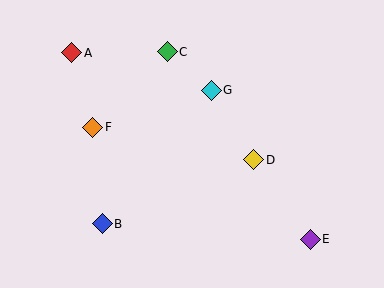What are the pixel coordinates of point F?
Point F is at (93, 127).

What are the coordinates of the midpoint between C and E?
The midpoint between C and E is at (239, 145).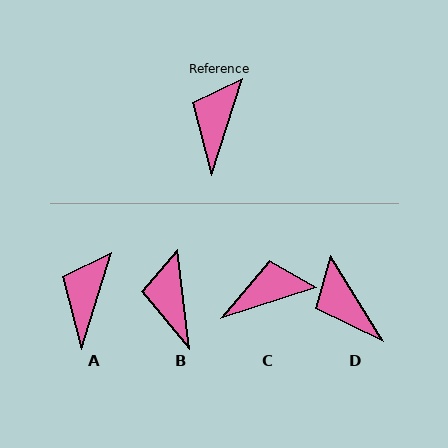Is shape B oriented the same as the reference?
No, it is off by about 24 degrees.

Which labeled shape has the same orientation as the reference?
A.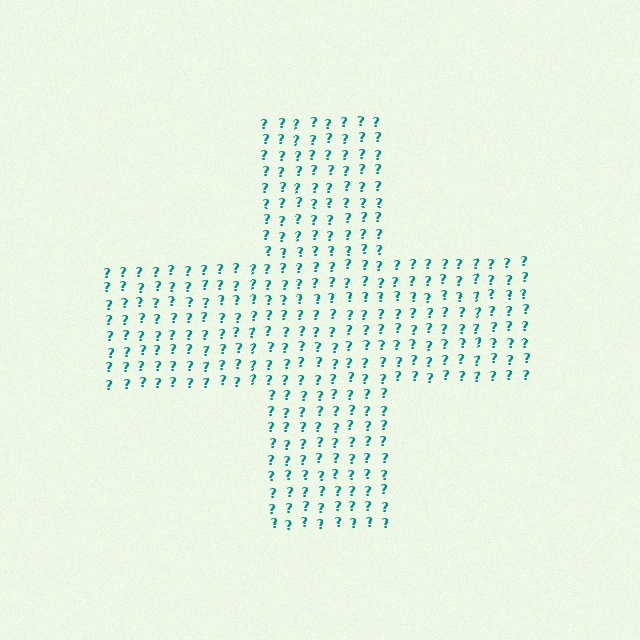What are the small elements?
The small elements are question marks.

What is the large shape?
The large shape is a cross.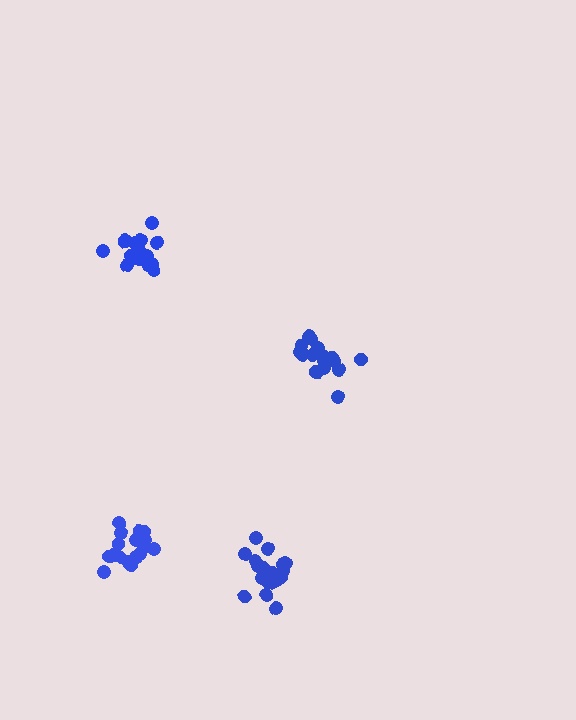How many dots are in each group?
Group 1: 17 dots, Group 2: 19 dots, Group 3: 18 dots, Group 4: 17 dots (71 total).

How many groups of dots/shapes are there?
There are 4 groups.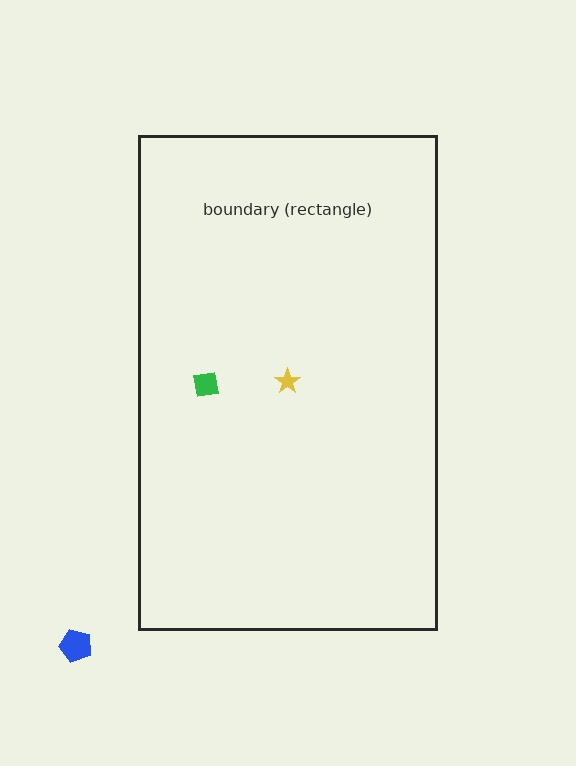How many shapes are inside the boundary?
2 inside, 1 outside.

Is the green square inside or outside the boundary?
Inside.